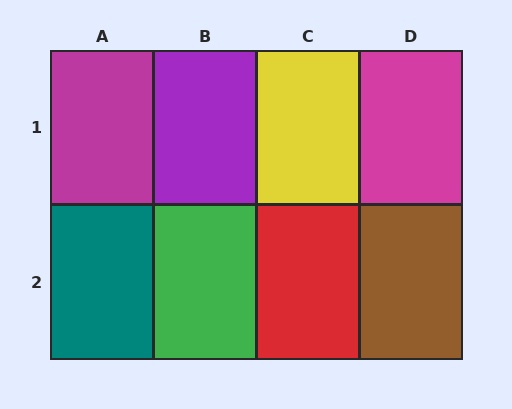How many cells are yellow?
1 cell is yellow.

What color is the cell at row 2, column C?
Red.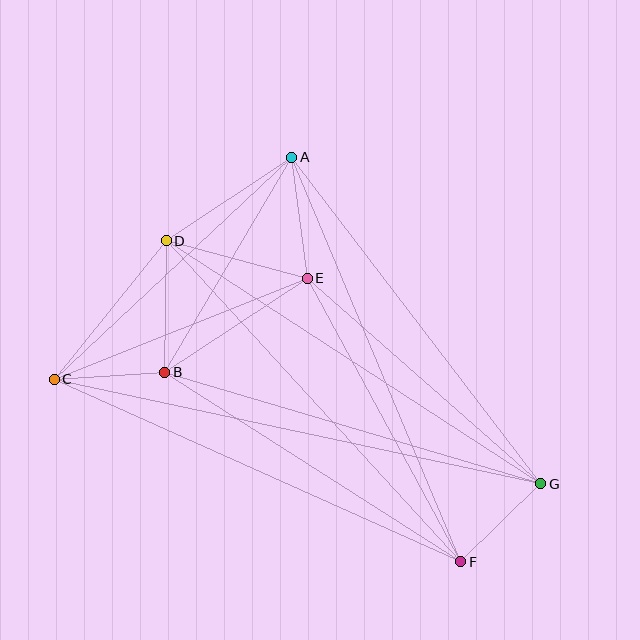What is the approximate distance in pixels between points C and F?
The distance between C and F is approximately 446 pixels.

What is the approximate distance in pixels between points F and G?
The distance between F and G is approximately 112 pixels.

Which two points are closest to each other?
Points B and C are closest to each other.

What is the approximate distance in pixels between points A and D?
The distance between A and D is approximately 151 pixels.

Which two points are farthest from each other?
Points C and G are farthest from each other.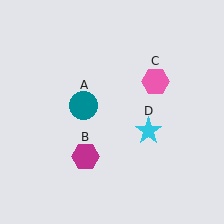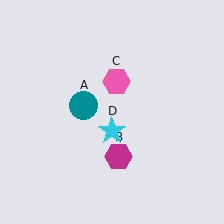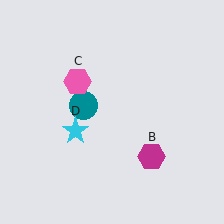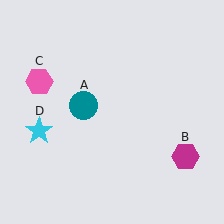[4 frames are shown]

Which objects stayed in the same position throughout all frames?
Teal circle (object A) remained stationary.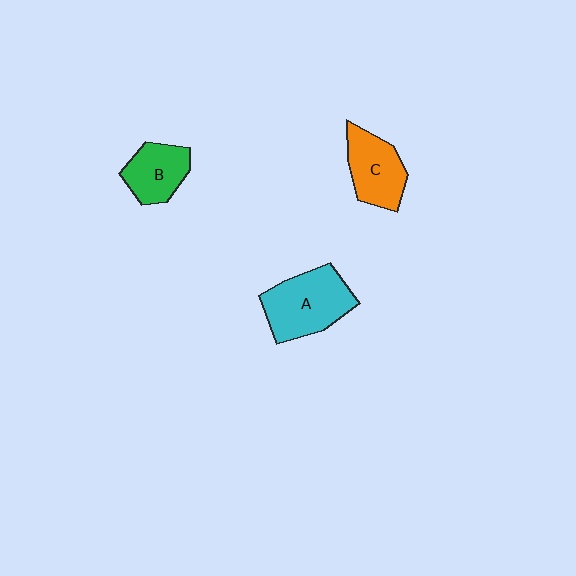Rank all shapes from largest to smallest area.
From largest to smallest: A (cyan), C (orange), B (green).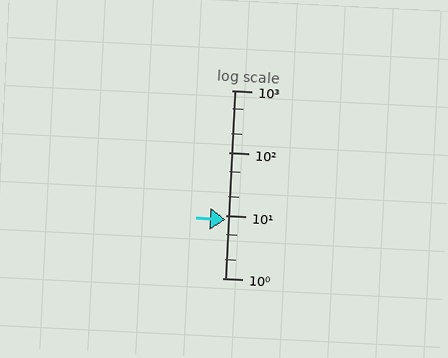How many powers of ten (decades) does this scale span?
The scale spans 3 decades, from 1 to 1000.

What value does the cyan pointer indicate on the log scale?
The pointer indicates approximately 8.6.